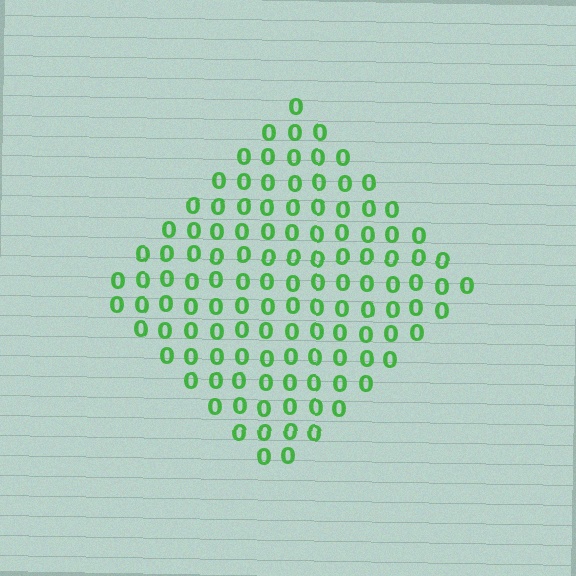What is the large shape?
The large shape is a diamond.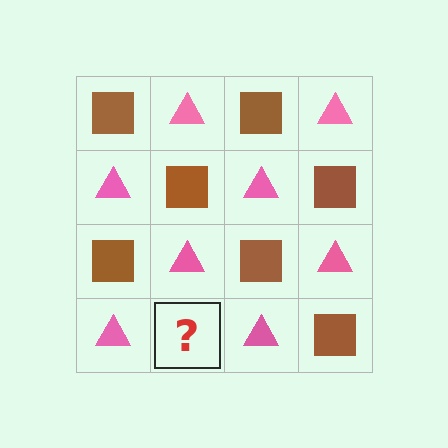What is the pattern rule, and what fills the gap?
The rule is that it alternates brown square and pink triangle in a checkerboard pattern. The gap should be filled with a brown square.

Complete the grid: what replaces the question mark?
The question mark should be replaced with a brown square.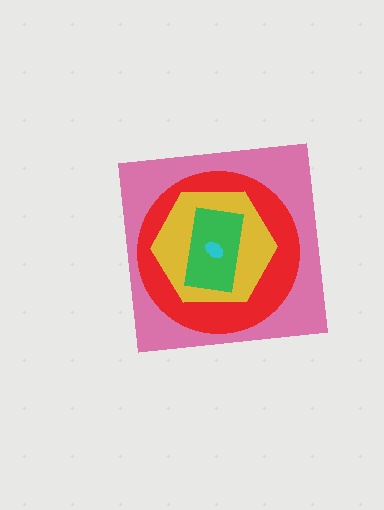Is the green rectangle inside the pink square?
Yes.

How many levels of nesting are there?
5.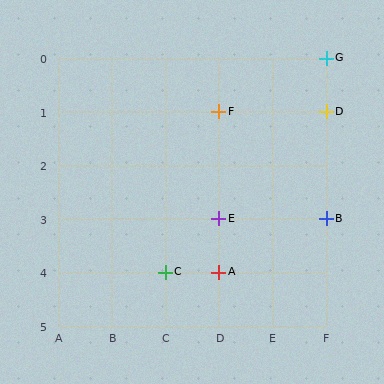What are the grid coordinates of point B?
Point B is at grid coordinates (F, 3).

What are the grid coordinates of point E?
Point E is at grid coordinates (D, 3).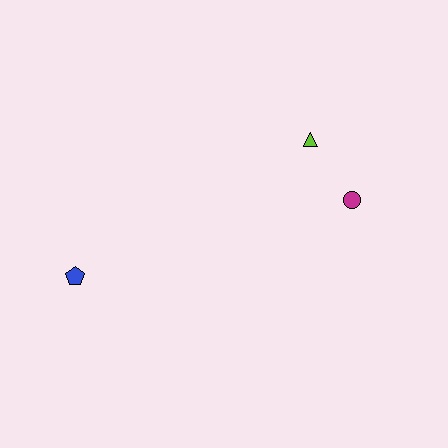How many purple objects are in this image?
There are no purple objects.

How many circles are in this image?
There is 1 circle.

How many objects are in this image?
There are 3 objects.